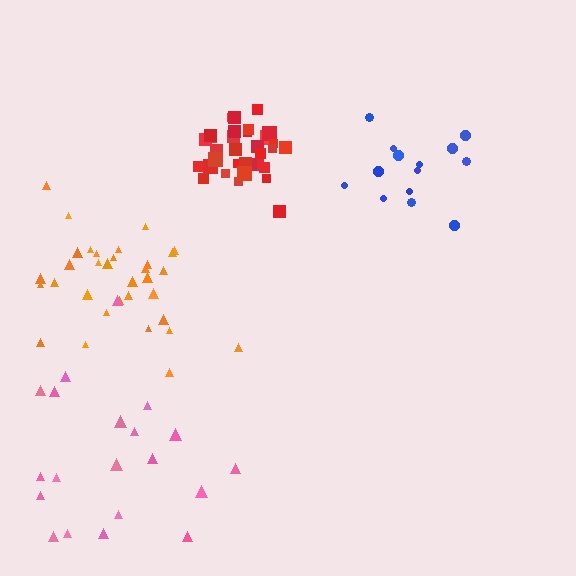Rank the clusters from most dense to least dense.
red, blue, orange, pink.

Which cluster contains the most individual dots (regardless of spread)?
Red (34).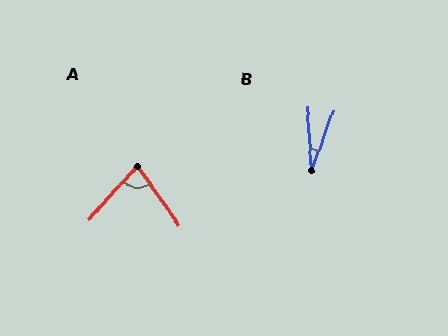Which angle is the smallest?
B, at approximately 23 degrees.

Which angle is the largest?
A, at approximately 78 degrees.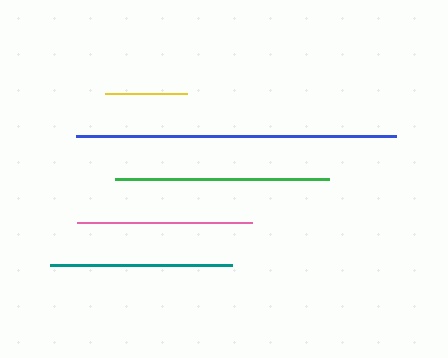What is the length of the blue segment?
The blue segment is approximately 320 pixels long.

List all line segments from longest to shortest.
From longest to shortest: blue, green, teal, pink, yellow.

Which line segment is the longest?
The blue line is the longest at approximately 320 pixels.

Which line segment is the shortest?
The yellow line is the shortest at approximately 82 pixels.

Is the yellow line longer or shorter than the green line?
The green line is longer than the yellow line.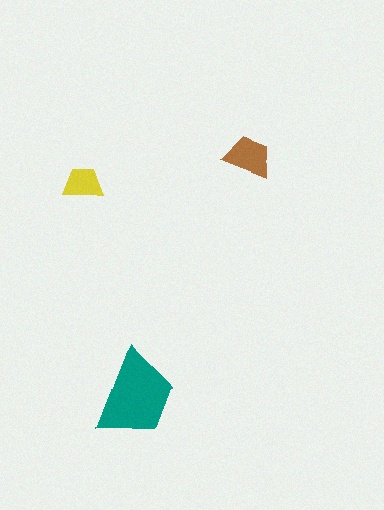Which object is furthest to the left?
The yellow trapezoid is leftmost.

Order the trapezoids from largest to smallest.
the teal one, the brown one, the yellow one.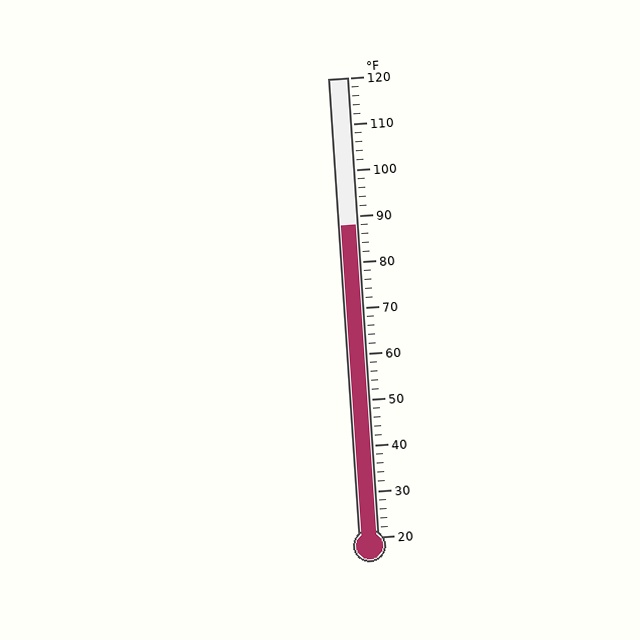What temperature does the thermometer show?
The thermometer shows approximately 88°F.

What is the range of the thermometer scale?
The thermometer scale ranges from 20°F to 120°F.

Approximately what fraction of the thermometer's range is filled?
The thermometer is filled to approximately 70% of its range.